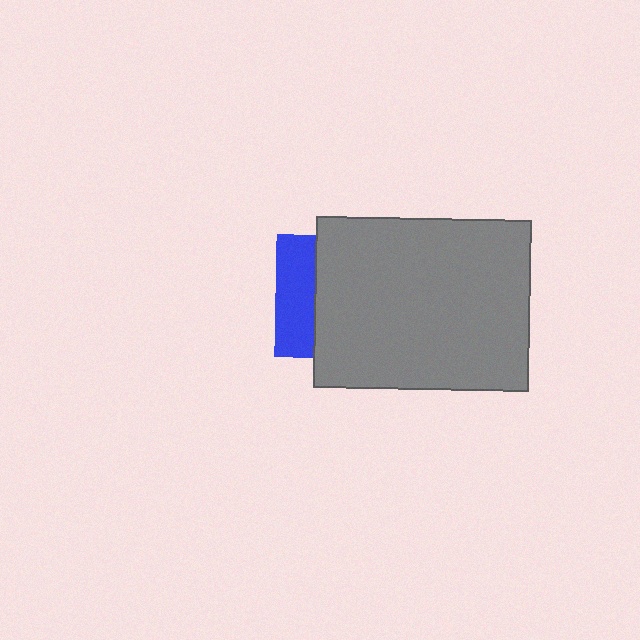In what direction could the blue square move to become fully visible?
The blue square could move left. That would shift it out from behind the gray rectangle entirely.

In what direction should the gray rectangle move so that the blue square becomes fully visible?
The gray rectangle should move right. That is the shortest direction to clear the overlap and leave the blue square fully visible.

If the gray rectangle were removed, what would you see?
You would see the complete blue square.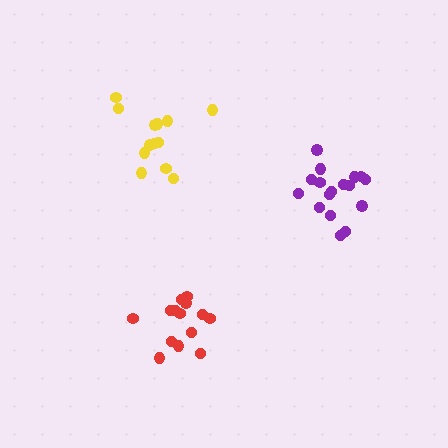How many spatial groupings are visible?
There are 3 spatial groupings.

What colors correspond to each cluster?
The clusters are colored: purple, red, yellow.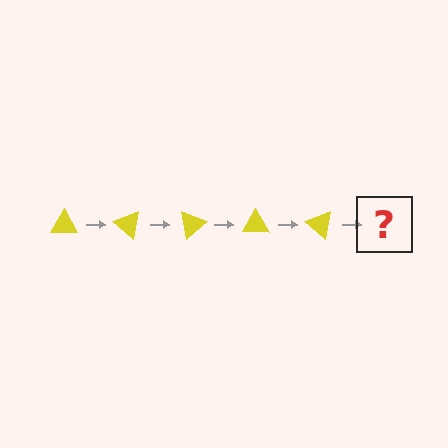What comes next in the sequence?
The next element should be a yellow triangle rotated 200 degrees.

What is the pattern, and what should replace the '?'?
The pattern is that the triangle rotates 40 degrees each step. The '?' should be a yellow triangle rotated 200 degrees.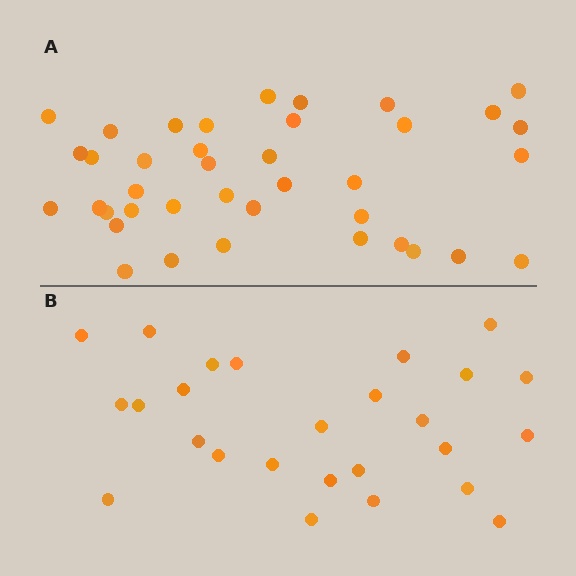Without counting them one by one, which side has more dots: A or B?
Region A (the top region) has more dots.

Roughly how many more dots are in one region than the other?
Region A has approximately 15 more dots than region B.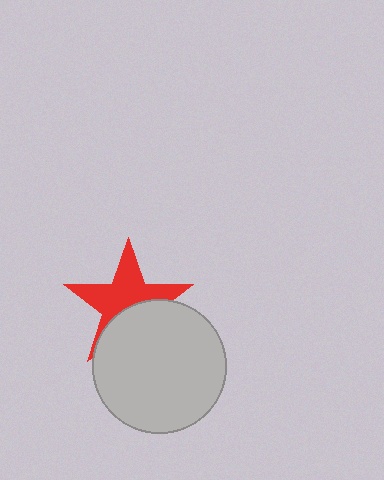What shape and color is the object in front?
The object in front is a light gray circle.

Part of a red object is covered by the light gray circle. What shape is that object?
It is a star.